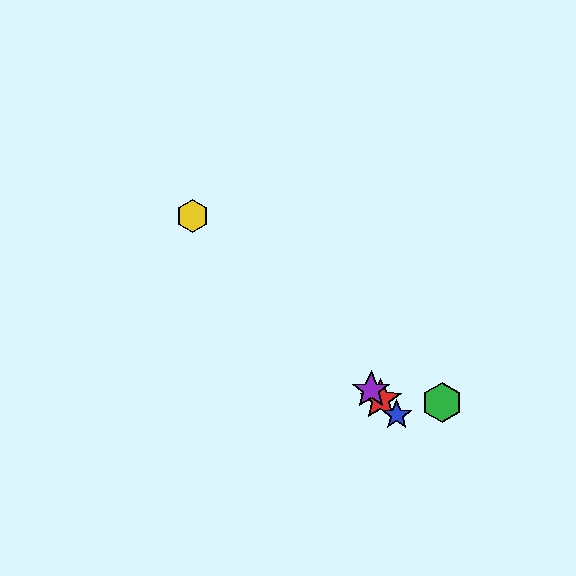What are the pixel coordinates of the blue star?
The blue star is at (397, 415).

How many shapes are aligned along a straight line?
4 shapes (the red star, the blue star, the yellow hexagon, the purple star) are aligned along a straight line.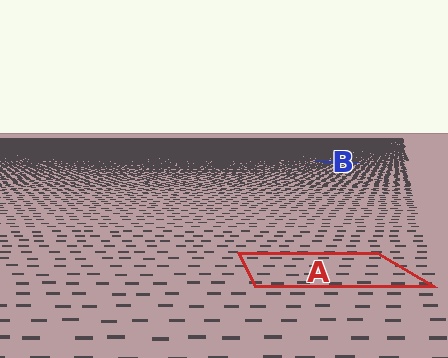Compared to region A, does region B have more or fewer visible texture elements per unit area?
Region B has more texture elements per unit area — they are packed more densely because it is farther away.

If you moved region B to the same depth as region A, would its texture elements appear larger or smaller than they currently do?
They would appear larger. At a closer depth, the same texture elements are projected at a bigger on-screen size.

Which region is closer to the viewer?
Region A is closer. The texture elements there are larger and more spread out.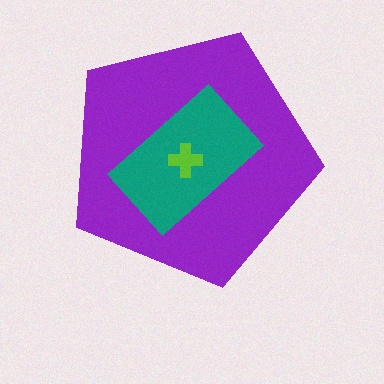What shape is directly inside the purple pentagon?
The teal rectangle.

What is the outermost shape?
The purple pentagon.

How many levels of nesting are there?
3.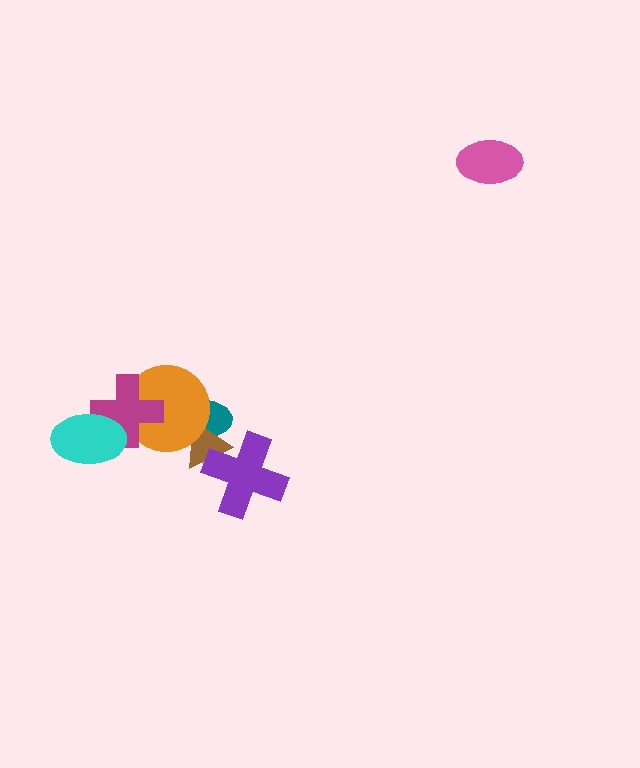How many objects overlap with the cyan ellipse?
1 object overlaps with the cyan ellipse.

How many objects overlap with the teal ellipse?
2 objects overlap with the teal ellipse.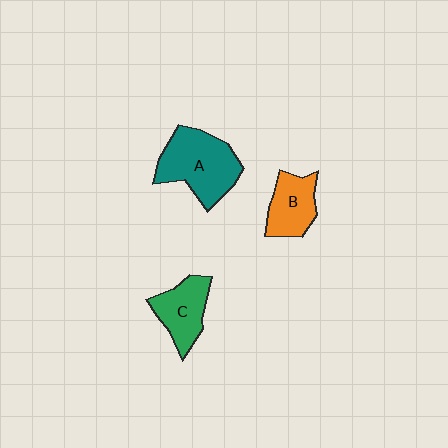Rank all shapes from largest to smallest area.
From largest to smallest: A (teal), C (green), B (orange).